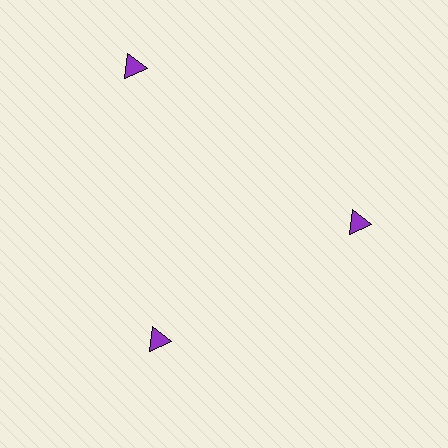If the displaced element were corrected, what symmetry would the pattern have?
It would have 3-fold rotational symmetry — the pattern would map onto itself every 120 degrees.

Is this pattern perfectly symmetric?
No. The 3 purple triangles are arranged in a ring, but one element near the 11 o'clock position is pushed outward from the center, breaking the 3-fold rotational symmetry.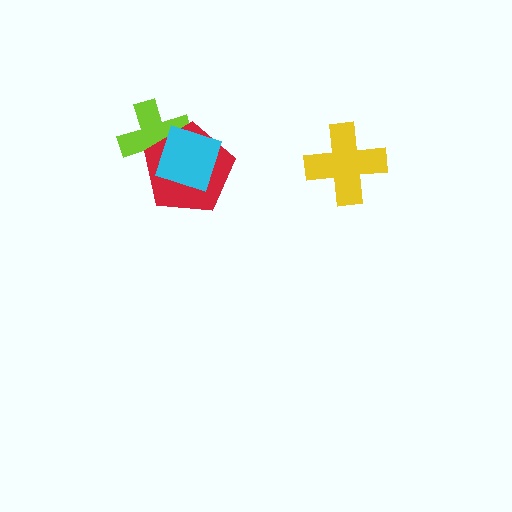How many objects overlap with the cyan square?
2 objects overlap with the cyan square.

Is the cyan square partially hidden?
No, no other shape covers it.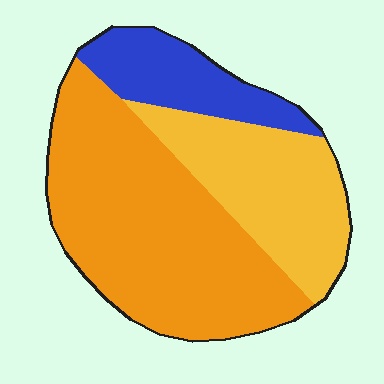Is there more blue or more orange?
Orange.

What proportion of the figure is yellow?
Yellow covers roughly 30% of the figure.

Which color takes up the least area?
Blue, at roughly 15%.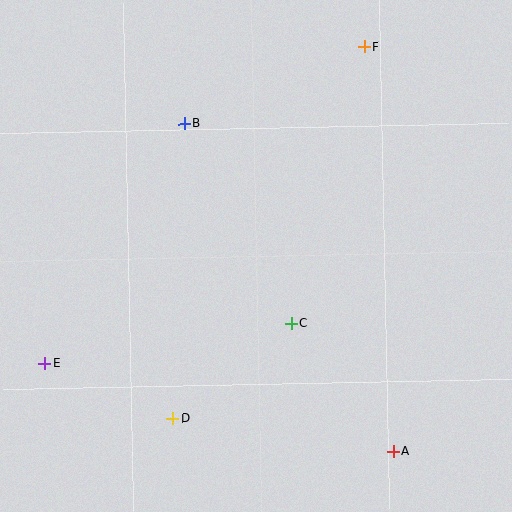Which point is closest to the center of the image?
Point C at (292, 324) is closest to the center.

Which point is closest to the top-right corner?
Point F is closest to the top-right corner.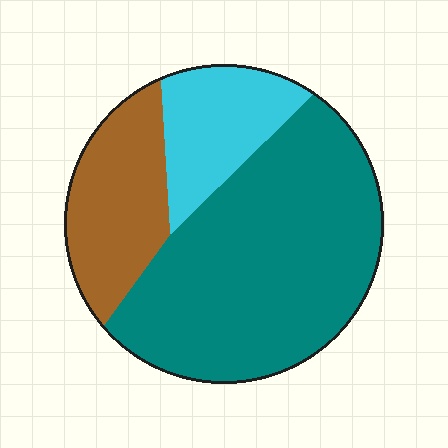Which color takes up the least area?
Cyan, at roughly 20%.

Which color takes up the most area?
Teal, at roughly 60%.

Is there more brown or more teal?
Teal.